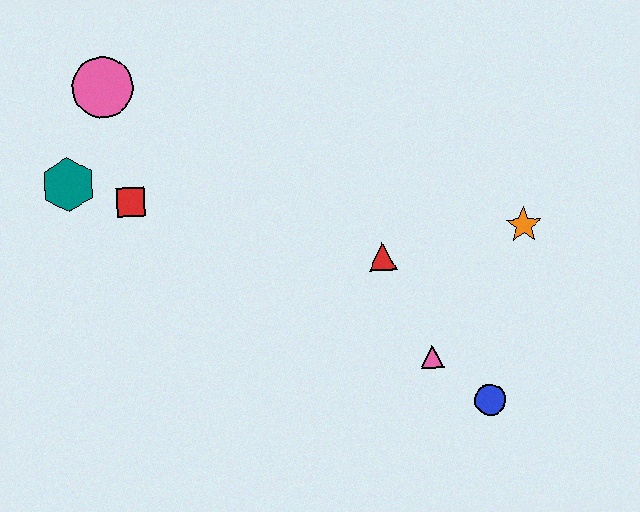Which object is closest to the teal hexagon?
The red square is closest to the teal hexagon.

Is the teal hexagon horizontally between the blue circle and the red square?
No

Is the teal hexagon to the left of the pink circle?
Yes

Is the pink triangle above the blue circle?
Yes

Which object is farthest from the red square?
The blue circle is farthest from the red square.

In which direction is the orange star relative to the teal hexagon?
The orange star is to the right of the teal hexagon.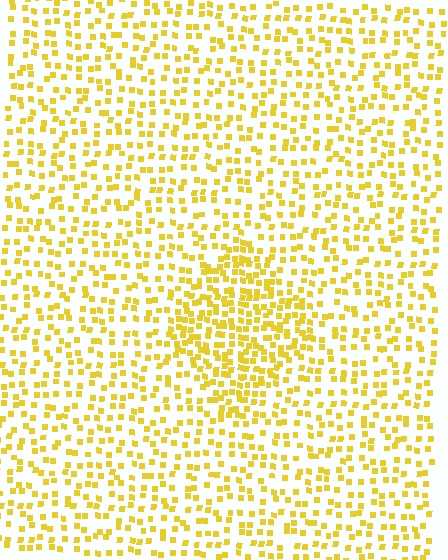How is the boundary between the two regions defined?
The boundary is defined by a change in element density (approximately 1.9x ratio). All elements are the same color, size, and shape.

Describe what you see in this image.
The image contains small yellow elements arranged at two different densities. A diamond-shaped region is visible where the elements are more densely packed than the surrounding area.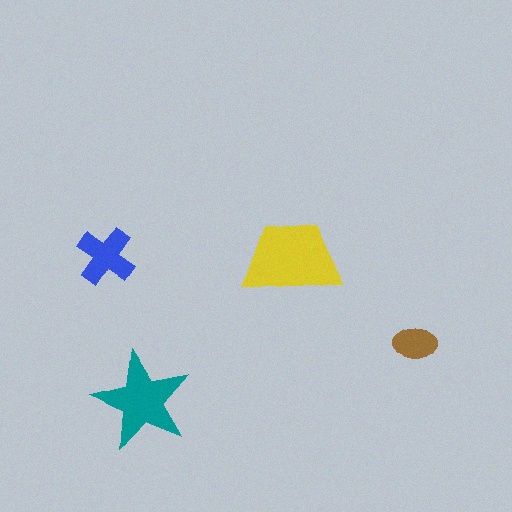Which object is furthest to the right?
The brown ellipse is rightmost.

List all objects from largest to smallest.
The yellow trapezoid, the teal star, the blue cross, the brown ellipse.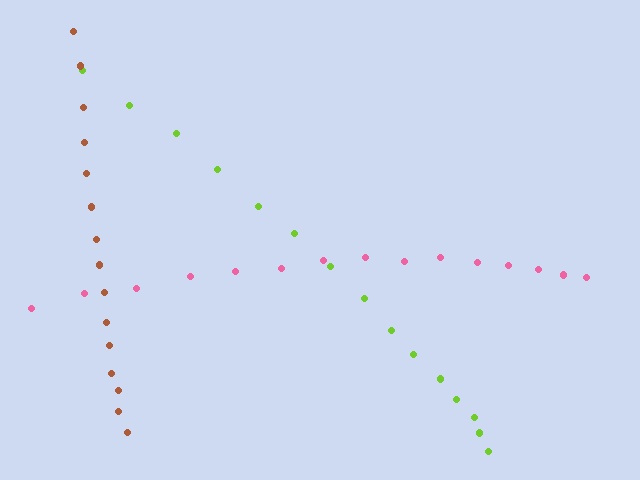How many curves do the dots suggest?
There are 3 distinct paths.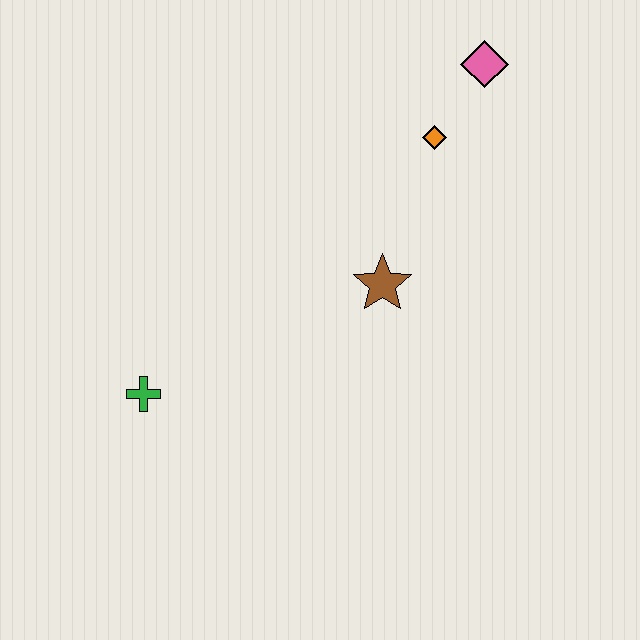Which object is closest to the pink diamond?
The orange diamond is closest to the pink diamond.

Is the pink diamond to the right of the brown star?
Yes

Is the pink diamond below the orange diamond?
No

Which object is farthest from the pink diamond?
The green cross is farthest from the pink diamond.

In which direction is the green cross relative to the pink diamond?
The green cross is to the left of the pink diamond.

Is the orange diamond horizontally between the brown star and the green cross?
No